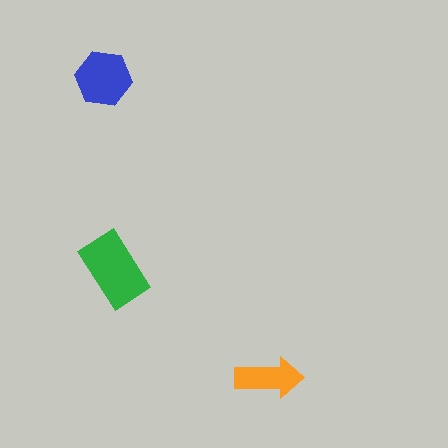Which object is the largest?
The green rectangle.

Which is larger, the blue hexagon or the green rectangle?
The green rectangle.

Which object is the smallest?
The orange arrow.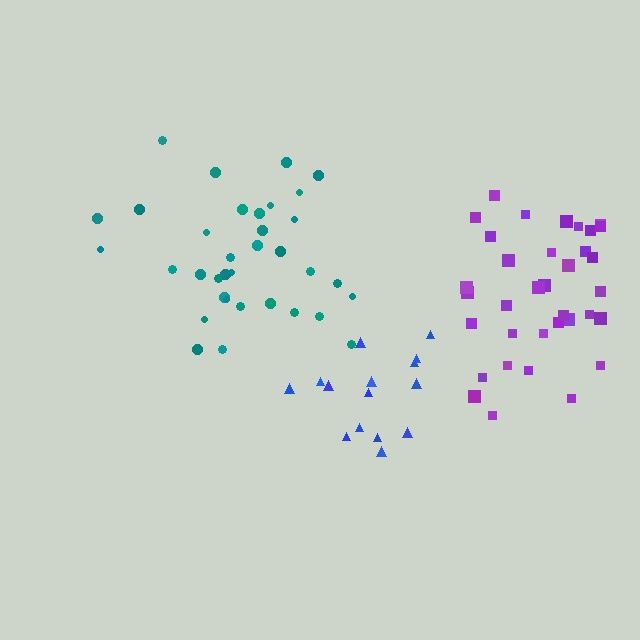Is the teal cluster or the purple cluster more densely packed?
Purple.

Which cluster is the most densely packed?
Purple.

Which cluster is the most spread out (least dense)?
Blue.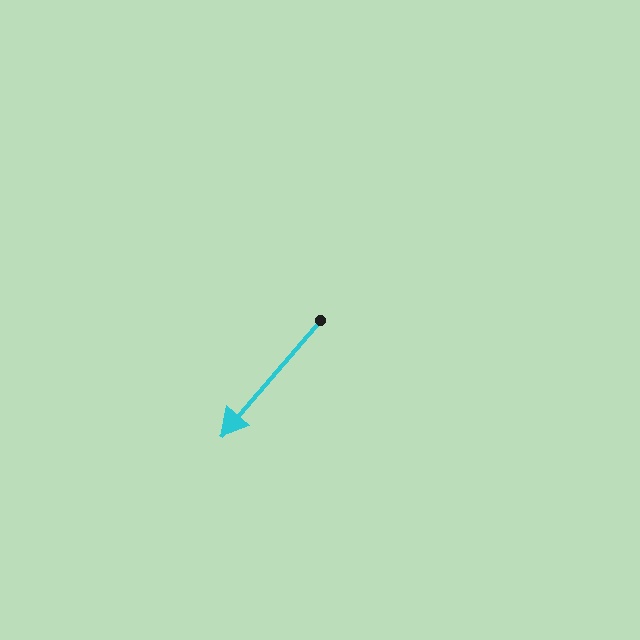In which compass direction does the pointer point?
Southwest.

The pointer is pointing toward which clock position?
Roughly 7 o'clock.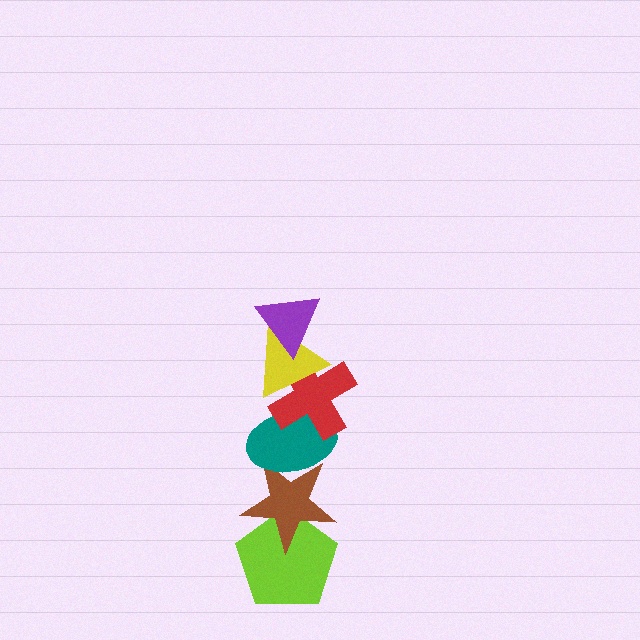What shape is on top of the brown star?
The teal ellipse is on top of the brown star.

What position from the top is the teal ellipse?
The teal ellipse is 4th from the top.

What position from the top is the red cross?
The red cross is 3rd from the top.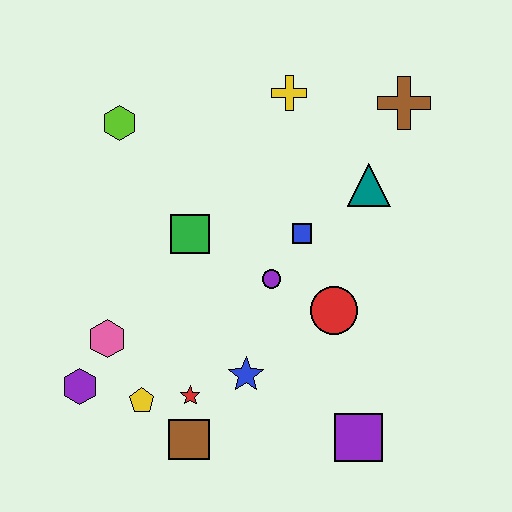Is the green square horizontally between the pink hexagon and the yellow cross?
Yes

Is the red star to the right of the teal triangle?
No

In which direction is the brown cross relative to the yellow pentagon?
The brown cross is above the yellow pentagon.